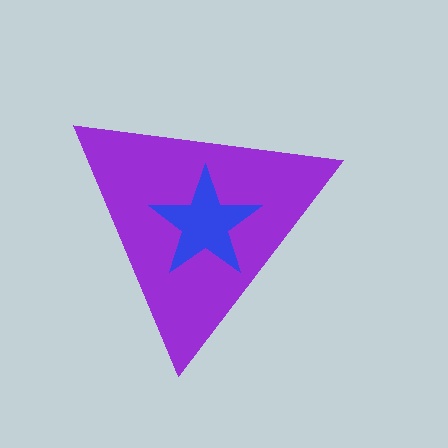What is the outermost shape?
The purple triangle.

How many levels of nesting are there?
2.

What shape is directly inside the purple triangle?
The blue star.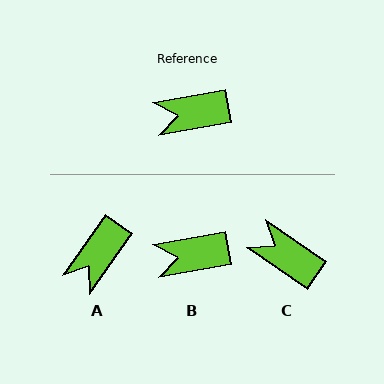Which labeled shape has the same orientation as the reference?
B.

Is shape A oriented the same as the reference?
No, it is off by about 44 degrees.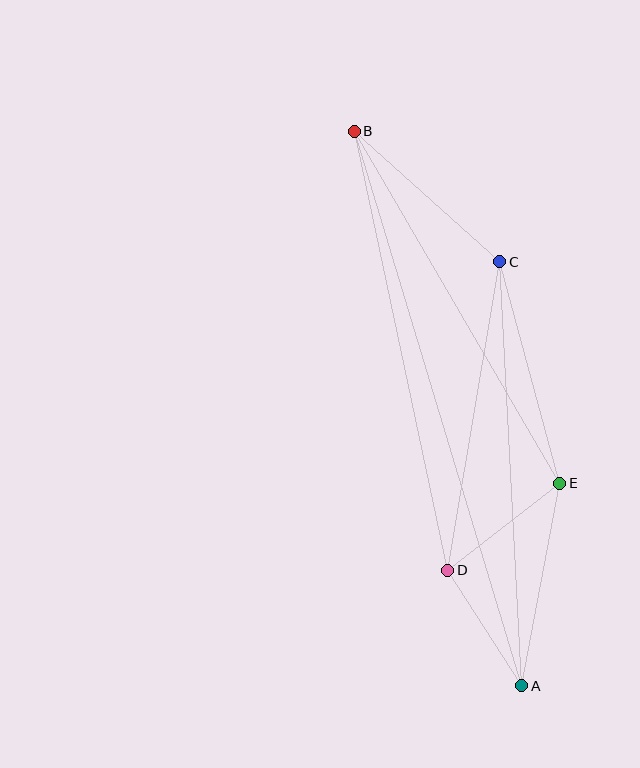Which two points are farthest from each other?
Points A and B are farthest from each other.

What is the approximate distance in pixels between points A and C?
The distance between A and C is approximately 425 pixels.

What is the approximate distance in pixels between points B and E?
The distance between B and E is approximately 407 pixels.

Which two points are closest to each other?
Points A and D are closest to each other.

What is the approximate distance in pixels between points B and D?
The distance between B and D is approximately 449 pixels.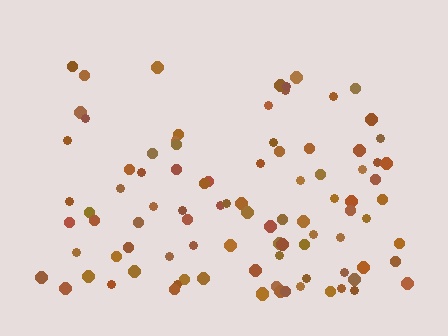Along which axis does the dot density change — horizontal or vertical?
Vertical.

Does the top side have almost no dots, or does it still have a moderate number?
Still a moderate number, just noticeably fewer than the bottom.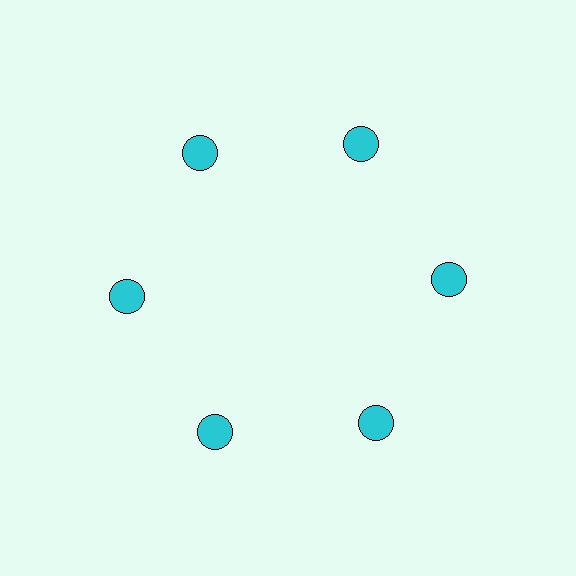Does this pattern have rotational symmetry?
Yes, this pattern has 6-fold rotational symmetry. It looks the same after rotating 60 degrees around the center.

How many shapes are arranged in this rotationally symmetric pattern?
There are 6 shapes, arranged in 6 groups of 1.